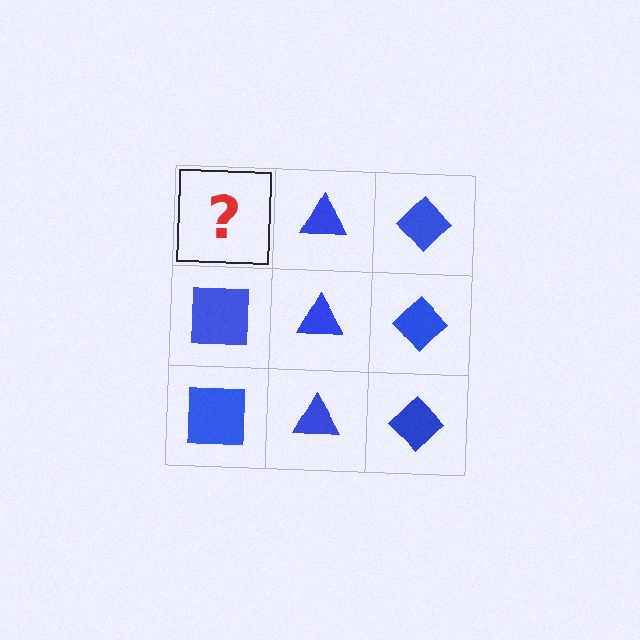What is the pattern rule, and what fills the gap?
The rule is that each column has a consistent shape. The gap should be filled with a blue square.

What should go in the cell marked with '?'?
The missing cell should contain a blue square.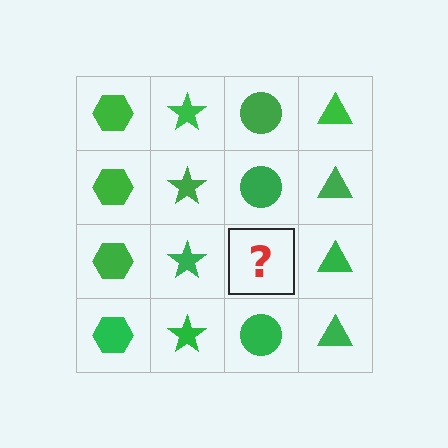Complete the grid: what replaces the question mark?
The question mark should be replaced with a green circle.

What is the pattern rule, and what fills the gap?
The rule is that each column has a consistent shape. The gap should be filled with a green circle.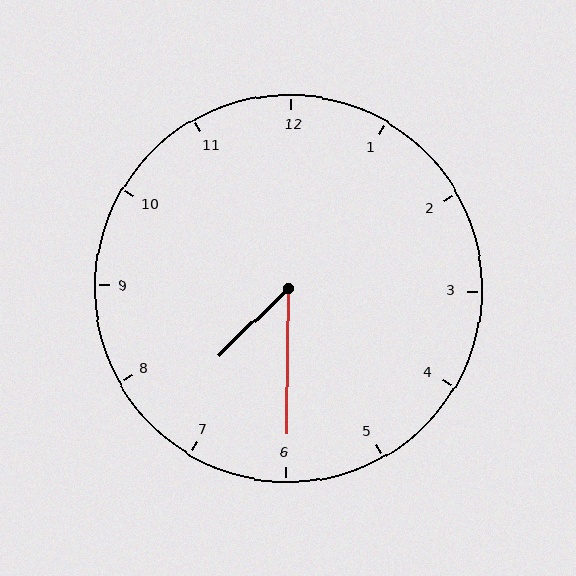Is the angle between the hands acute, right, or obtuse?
It is acute.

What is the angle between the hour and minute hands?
Approximately 45 degrees.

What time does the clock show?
7:30.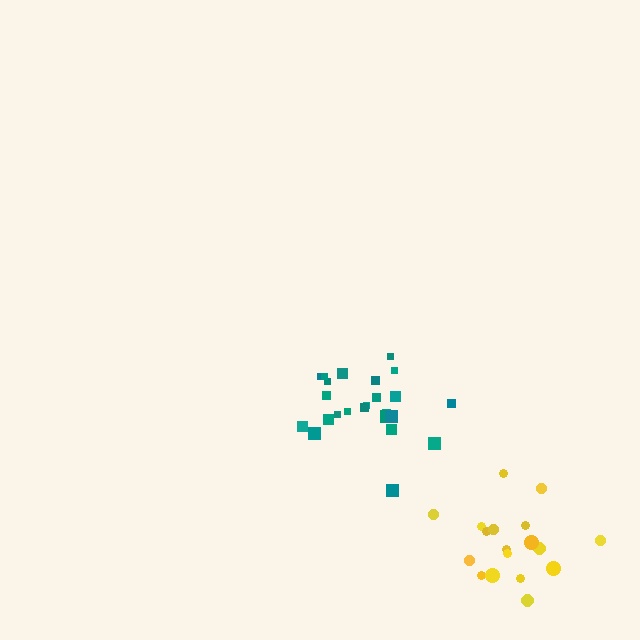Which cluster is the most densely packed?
Teal.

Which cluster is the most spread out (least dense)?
Yellow.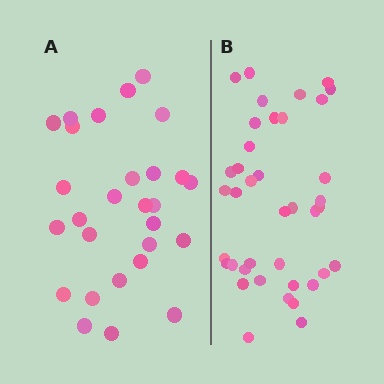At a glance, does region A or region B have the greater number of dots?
Region B (the right region) has more dots.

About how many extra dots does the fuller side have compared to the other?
Region B has roughly 12 or so more dots than region A.